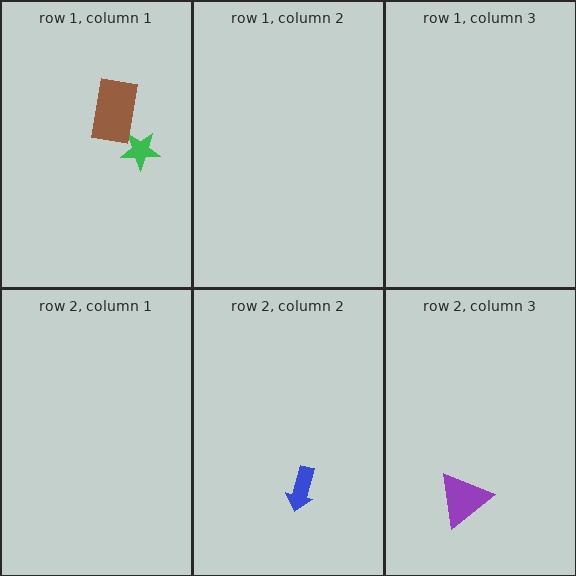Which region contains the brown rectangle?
The row 1, column 1 region.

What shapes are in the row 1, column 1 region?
The green star, the brown rectangle.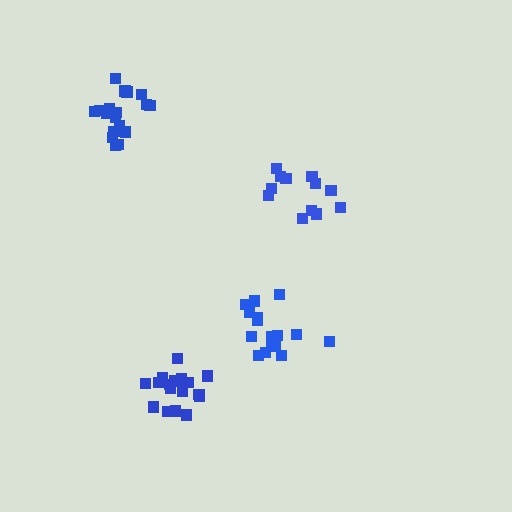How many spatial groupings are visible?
There are 4 spatial groupings.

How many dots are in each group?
Group 1: 13 dots, Group 2: 19 dots, Group 3: 18 dots, Group 4: 17 dots (67 total).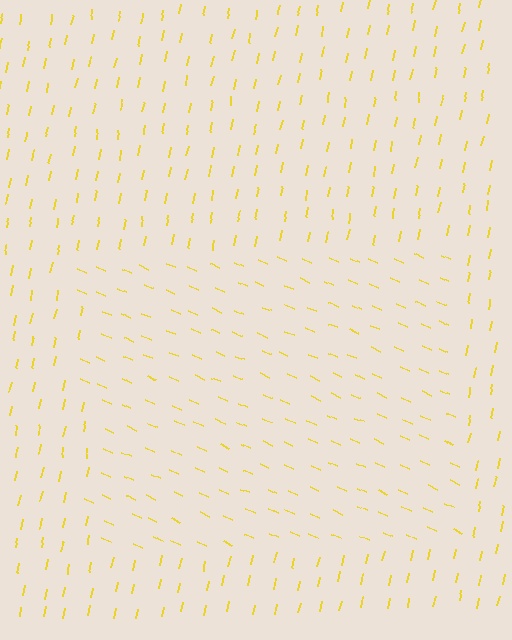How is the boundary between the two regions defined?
The boundary is defined purely by a change in line orientation (approximately 78 degrees difference). All lines are the same color and thickness.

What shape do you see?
I see a rectangle.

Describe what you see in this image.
The image is filled with small yellow line segments. A rectangle region in the image has lines oriented differently from the surrounding lines, creating a visible texture boundary.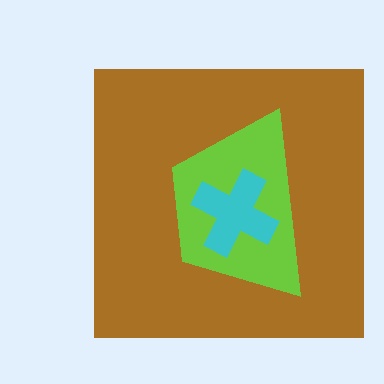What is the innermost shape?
The cyan cross.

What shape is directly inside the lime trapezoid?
The cyan cross.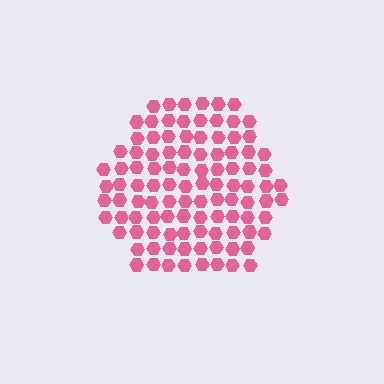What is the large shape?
The large shape is a hexagon.